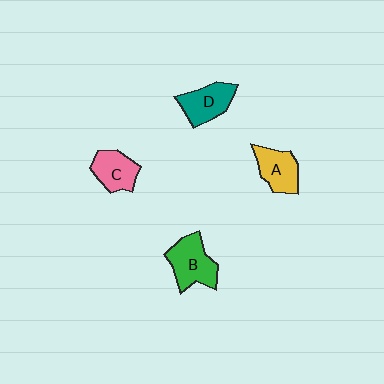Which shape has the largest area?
Shape B (green).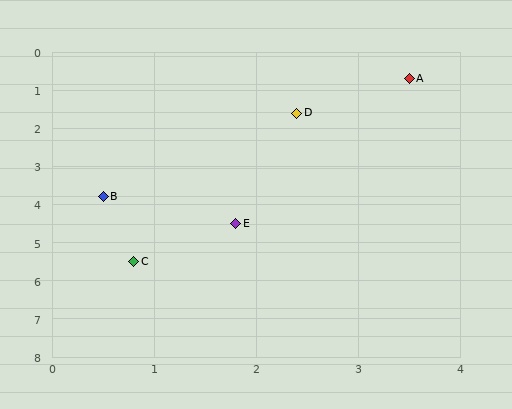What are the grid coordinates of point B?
Point B is at approximately (0.5, 3.8).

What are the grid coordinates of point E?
Point E is at approximately (1.8, 4.5).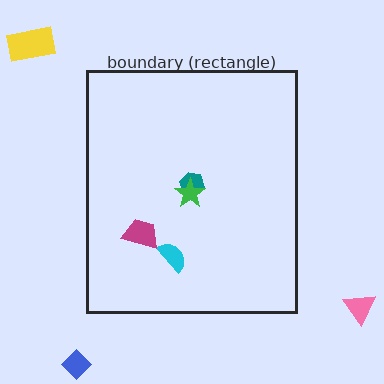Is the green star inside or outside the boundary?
Inside.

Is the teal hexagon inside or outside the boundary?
Inside.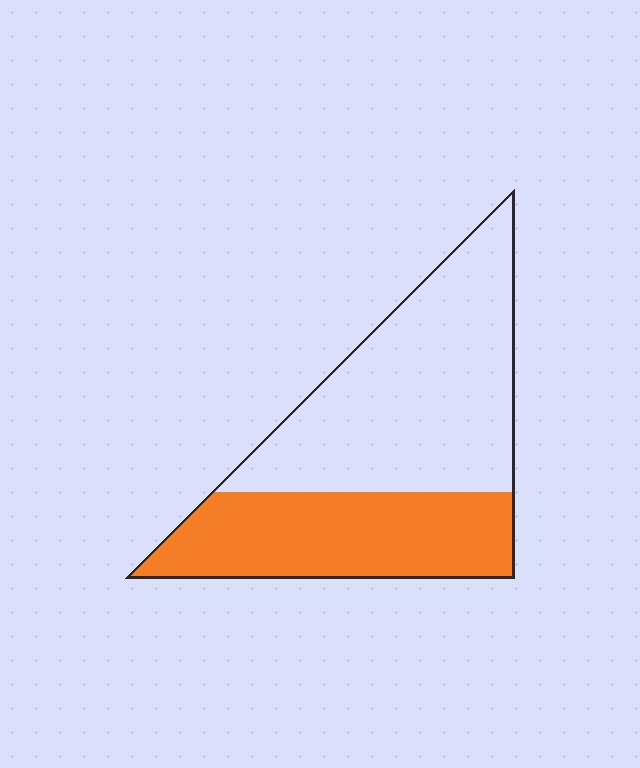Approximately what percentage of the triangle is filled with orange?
Approximately 40%.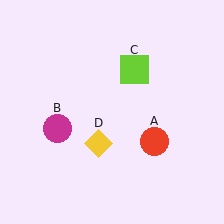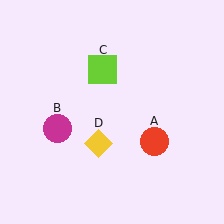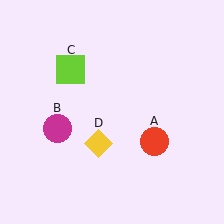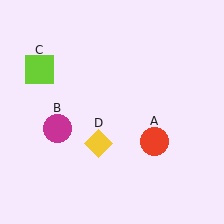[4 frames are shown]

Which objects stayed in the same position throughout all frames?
Red circle (object A) and magenta circle (object B) and yellow diamond (object D) remained stationary.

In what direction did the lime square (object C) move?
The lime square (object C) moved left.